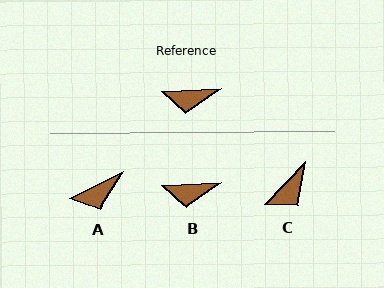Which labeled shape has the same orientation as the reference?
B.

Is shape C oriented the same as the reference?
No, it is off by about 44 degrees.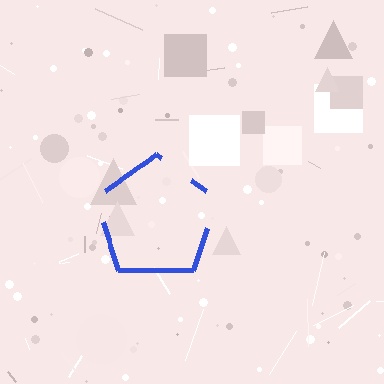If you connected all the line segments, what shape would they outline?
They would outline a pentagon.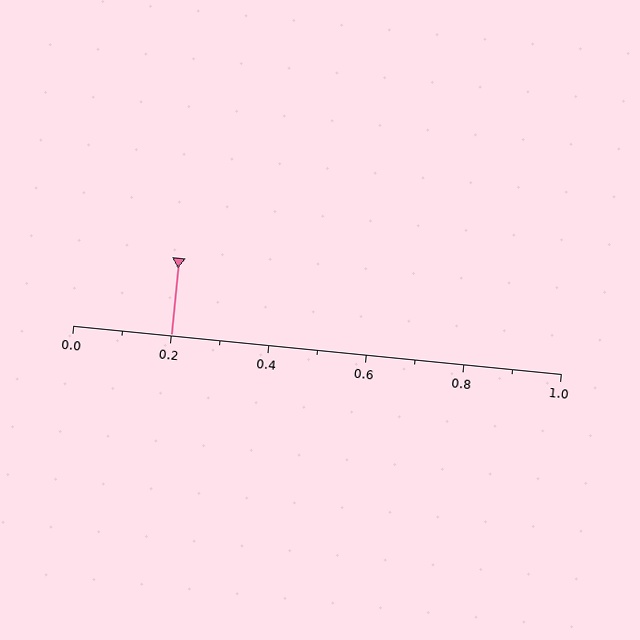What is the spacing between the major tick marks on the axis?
The major ticks are spaced 0.2 apart.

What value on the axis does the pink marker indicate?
The marker indicates approximately 0.2.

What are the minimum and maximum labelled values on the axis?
The axis runs from 0.0 to 1.0.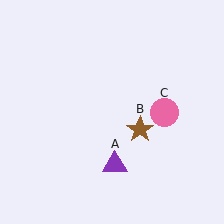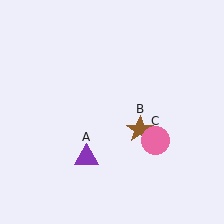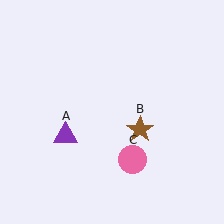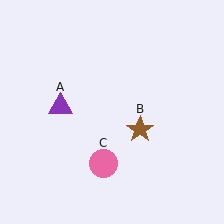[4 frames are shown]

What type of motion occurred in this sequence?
The purple triangle (object A), pink circle (object C) rotated clockwise around the center of the scene.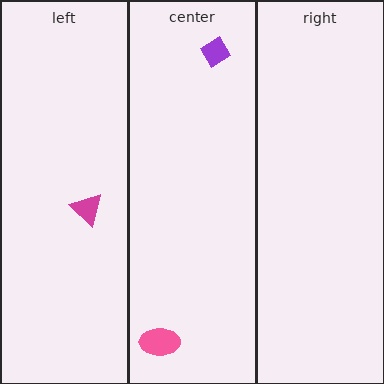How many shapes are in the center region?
2.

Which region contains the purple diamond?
The center region.